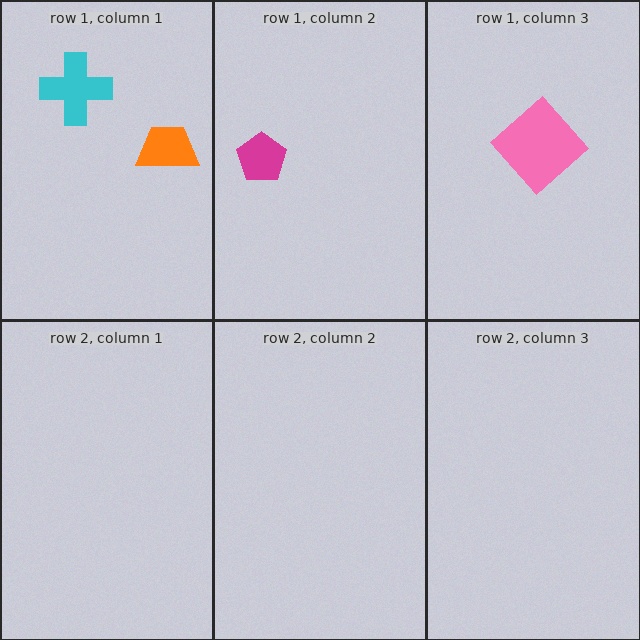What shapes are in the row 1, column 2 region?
The magenta pentagon.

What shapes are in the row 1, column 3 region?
The pink diamond.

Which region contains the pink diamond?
The row 1, column 3 region.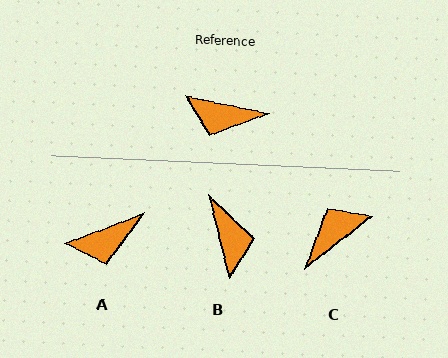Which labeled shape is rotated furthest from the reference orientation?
C, about 131 degrees away.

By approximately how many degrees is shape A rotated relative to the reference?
Approximately 33 degrees counter-clockwise.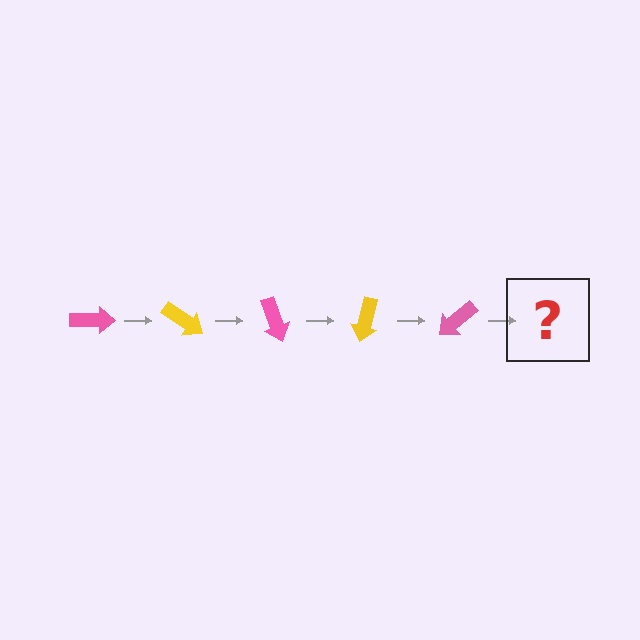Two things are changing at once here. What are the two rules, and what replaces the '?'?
The two rules are that it rotates 35 degrees each step and the color cycles through pink and yellow. The '?' should be a yellow arrow, rotated 175 degrees from the start.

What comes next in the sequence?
The next element should be a yellow arrow, rotated 175 degrees from the start.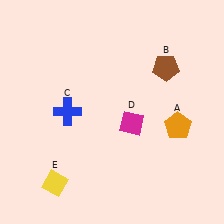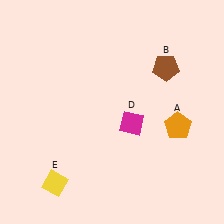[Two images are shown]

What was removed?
The blue cross (C) was removed in Image 2.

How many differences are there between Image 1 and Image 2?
There is 1 difference between the two images.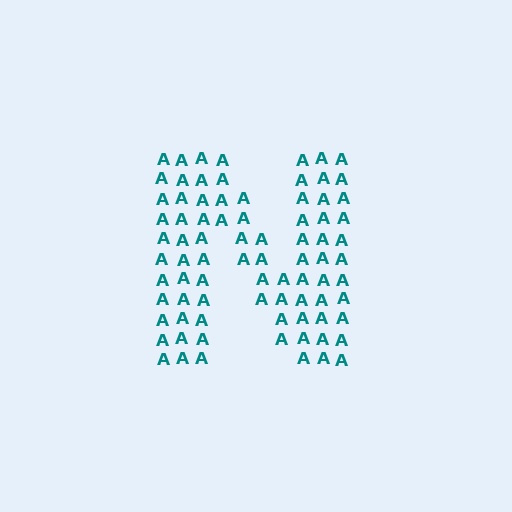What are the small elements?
The small elements are letter A's.